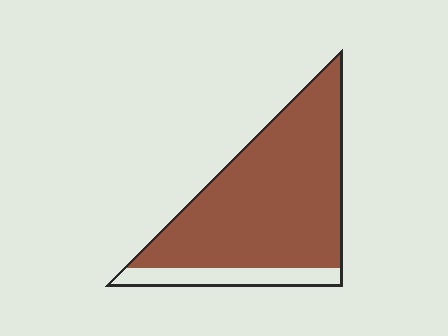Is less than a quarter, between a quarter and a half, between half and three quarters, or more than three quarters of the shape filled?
More than three quarters.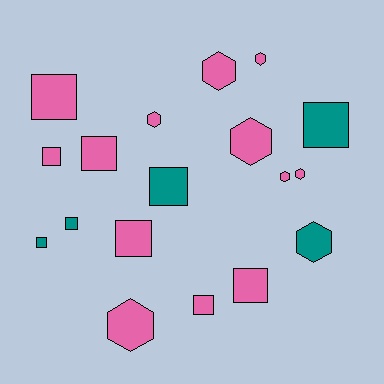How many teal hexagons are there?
There is 1 teal hexagon.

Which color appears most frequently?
Pink, with 13 objects.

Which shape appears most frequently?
Square, with 10 objects.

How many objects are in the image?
There are 18 objects.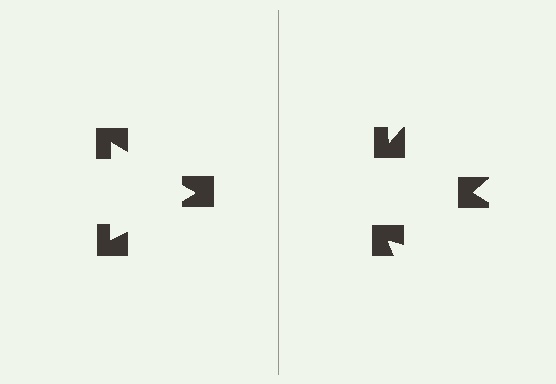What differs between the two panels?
The notched squares are positioned identically on both sides; only the wedge orientations differ. On the left they align to a triangle; on the right they are misaligned.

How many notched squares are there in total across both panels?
6 — 3 on each side.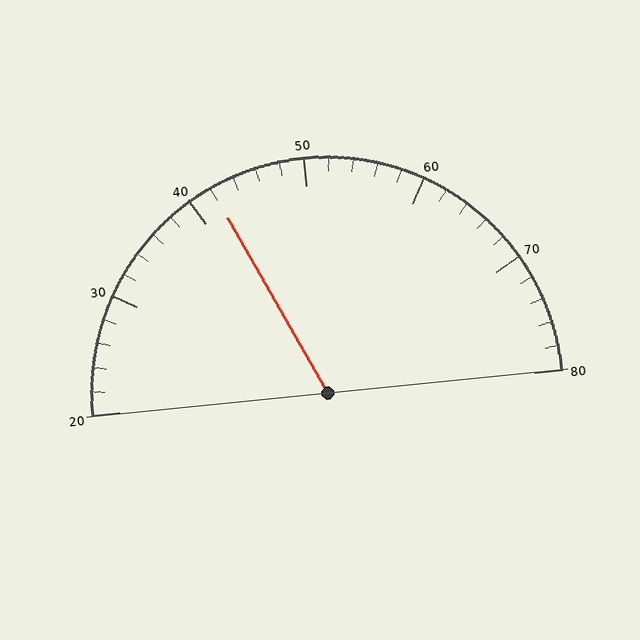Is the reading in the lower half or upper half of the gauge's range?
The reading is in the lower half of the range (20 to 80).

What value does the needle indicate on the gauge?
The needle indicates approximately 42.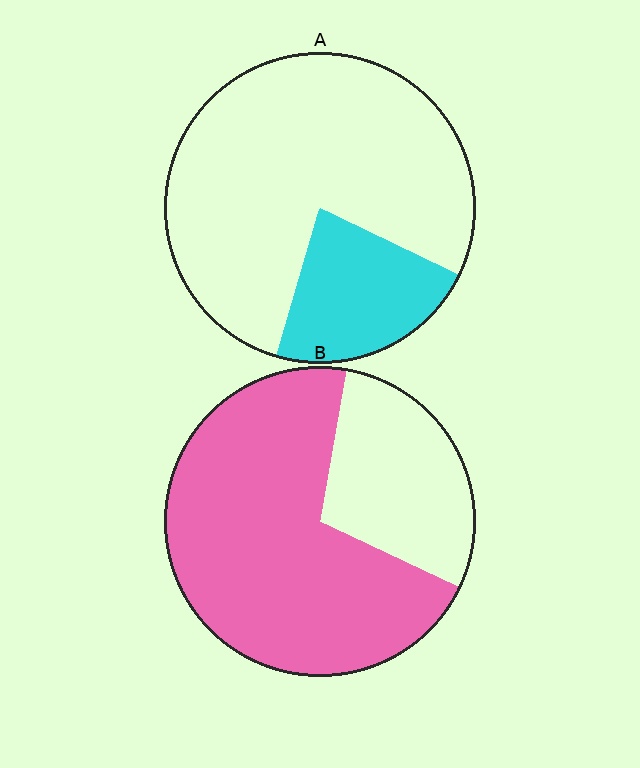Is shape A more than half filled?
No.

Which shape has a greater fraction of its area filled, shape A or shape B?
Shape B.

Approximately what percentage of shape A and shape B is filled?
A is approximately 25% and B is approximately 70%.